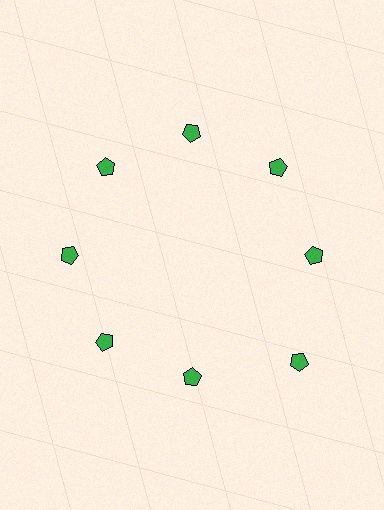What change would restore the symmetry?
The symmetry would be restored by moving it inward, back onto the ring so that all 8 pentagons sit at equal angles and equal distance from the center.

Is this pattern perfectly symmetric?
No. The 8 green pentagons are arranged in a ring, but one element near the 4 o'clock position is pushed outward from the center, breaking the 8-fold rotational symmetry.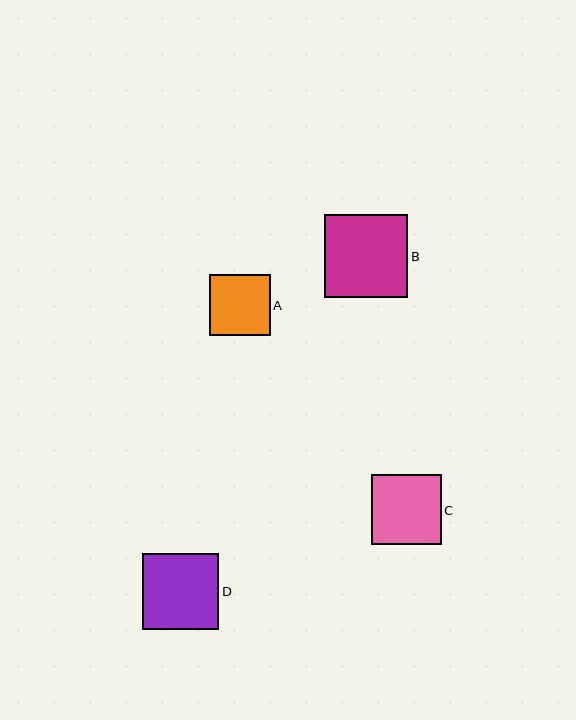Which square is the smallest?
Square A is the smallest with a size of approximately 61 pixels.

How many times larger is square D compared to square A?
Square D is approximately 1.3 times the size of square A.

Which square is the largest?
Square B is the largest with a size of approximately 83 pixels.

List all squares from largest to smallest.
From largest to smallest: B, D, C, A.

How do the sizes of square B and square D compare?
Square B and square D are approximately the same size.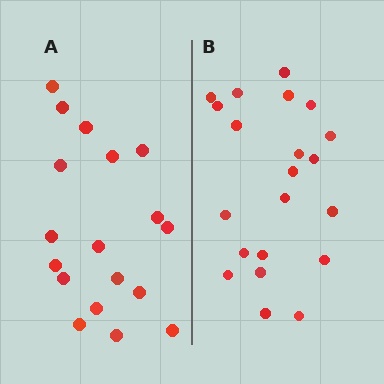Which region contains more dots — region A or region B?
Region B (the right region) has more dots.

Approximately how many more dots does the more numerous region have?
Region B has just a few more — roughly 2 or 3 more dots than region A.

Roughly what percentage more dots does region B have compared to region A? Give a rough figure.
About 15% more.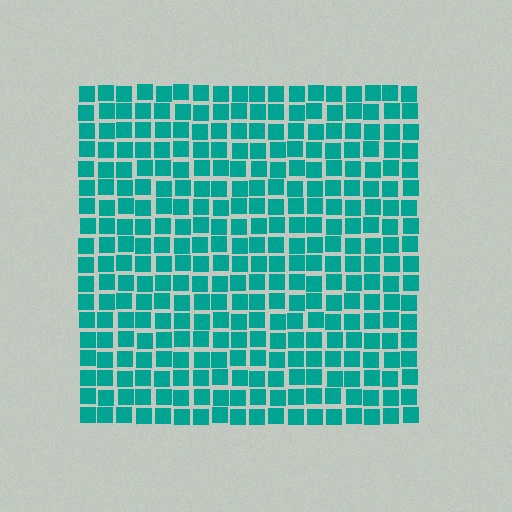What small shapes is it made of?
It is made of small squares.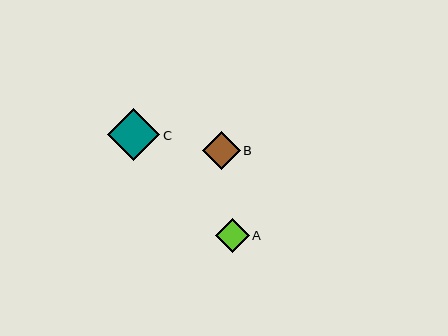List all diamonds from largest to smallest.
From largest to smallest: C, B, A.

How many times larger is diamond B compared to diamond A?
Diamond B is approximately 1.1 times the size of diamond A.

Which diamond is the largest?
Diamond C is the largest with a size of approximately 52 pixels.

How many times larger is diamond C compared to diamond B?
Diamond C is approximately 1.4 times the size of diamond B.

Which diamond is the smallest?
Diamond A is the smallest with a size of approximately 34 pixels.